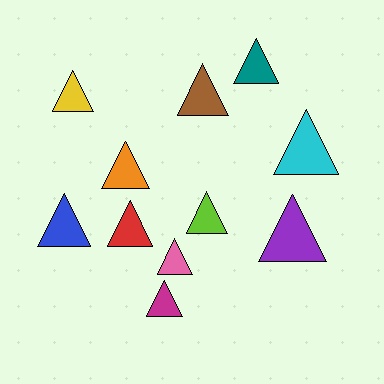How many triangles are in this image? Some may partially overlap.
There are 11 triangles.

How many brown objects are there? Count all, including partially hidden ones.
There is 1 brown object.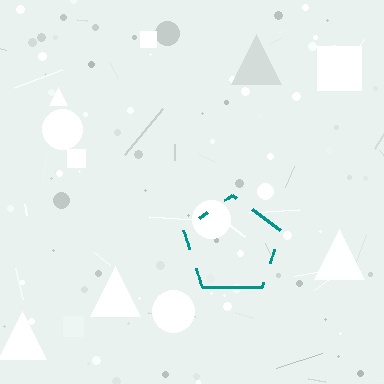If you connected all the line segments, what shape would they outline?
They would outline a pentagon.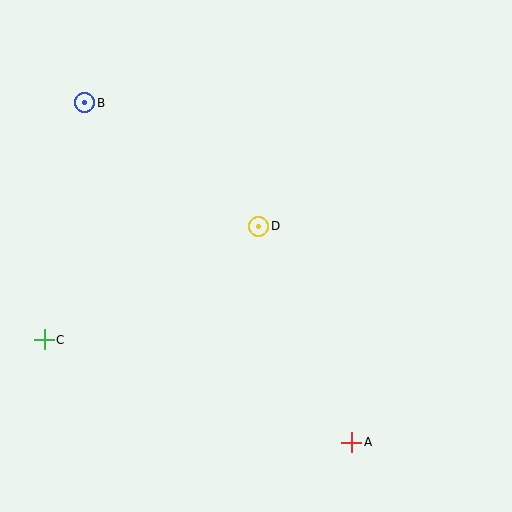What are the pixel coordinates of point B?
Point B is at (85, 103).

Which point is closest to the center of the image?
Point D at (259, 226) is closest to the center.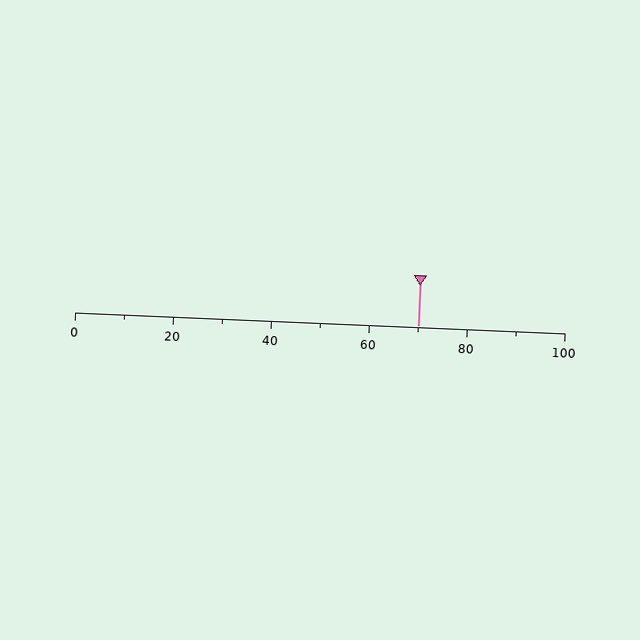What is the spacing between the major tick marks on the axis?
The major ticks are spaced 20 apart.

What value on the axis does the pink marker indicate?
The marker indicates approximately 70.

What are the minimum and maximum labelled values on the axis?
The axis runs from 0 to 100.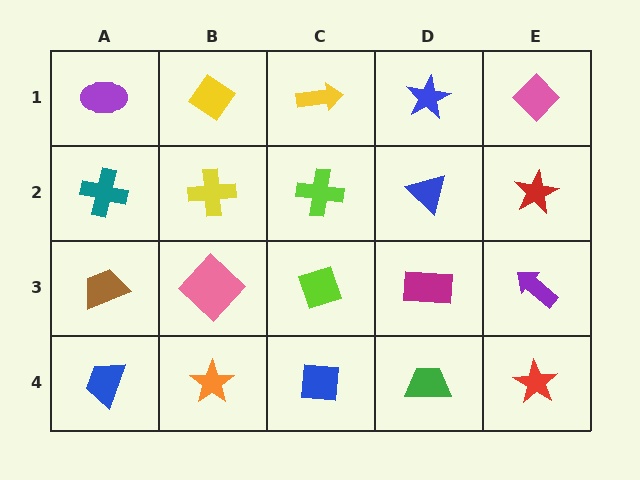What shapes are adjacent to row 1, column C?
A lime cross (row 2, column C), a yellow diamond (row 1, column B), a blue star (row 1, column D).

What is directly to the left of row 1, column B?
A purple ellipse.